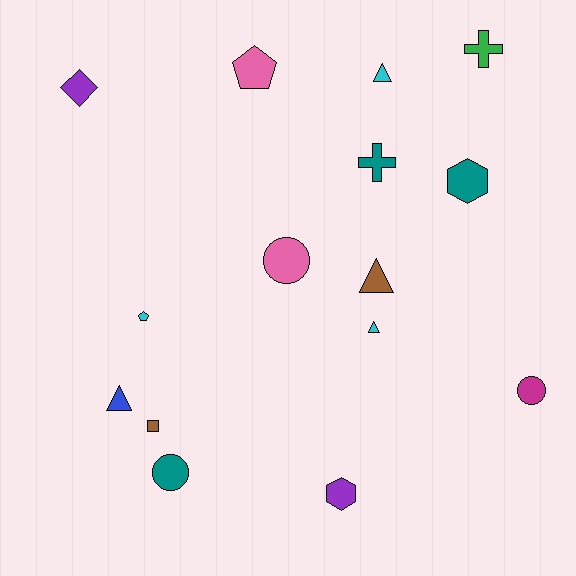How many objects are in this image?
There are 15 objects.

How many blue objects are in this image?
There is 1 blue object.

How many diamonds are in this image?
There is 1 diamond.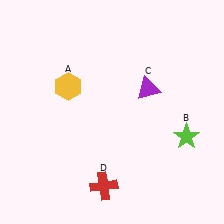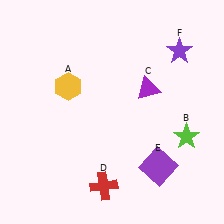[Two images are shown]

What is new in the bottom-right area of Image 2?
A purple square (E) was added in the bottom-right area of Image 2.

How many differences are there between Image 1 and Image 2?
There are 2 differences between the two images.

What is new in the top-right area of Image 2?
A purple star (F) was added in the top-right area of Image 2.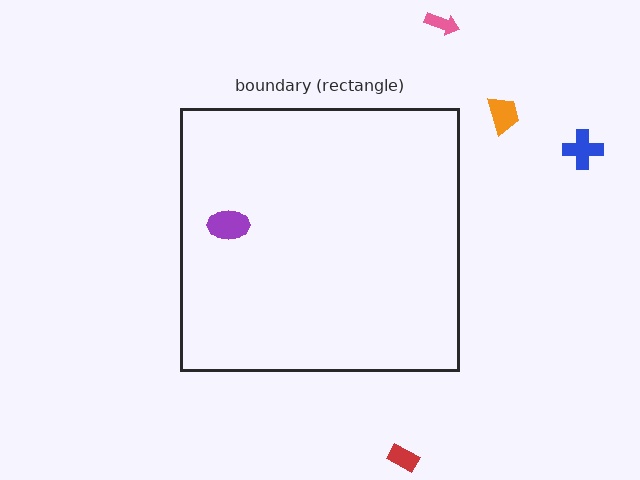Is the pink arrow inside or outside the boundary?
Outside.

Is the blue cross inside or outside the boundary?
Outside.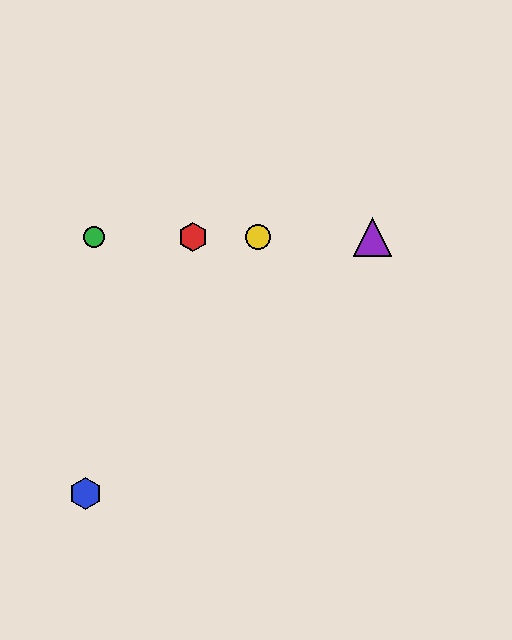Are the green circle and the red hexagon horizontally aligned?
Yes, both are at y≈237.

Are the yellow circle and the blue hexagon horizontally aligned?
No, the yellow circle is at y≈237 and the blue hexagon is at y≈493.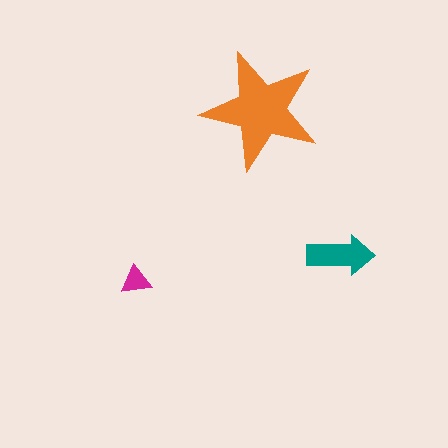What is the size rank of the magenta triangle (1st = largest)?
3rd.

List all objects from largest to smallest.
The orange star, the teal arrow, the magenta triangle.